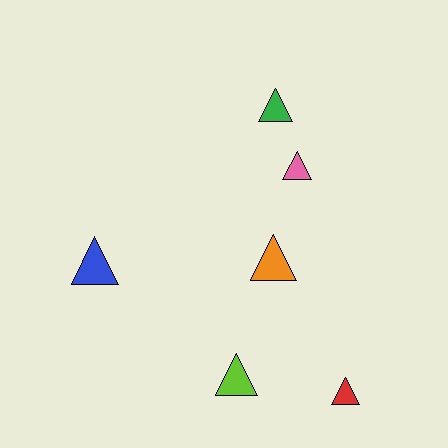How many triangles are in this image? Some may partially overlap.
There are 6 triangles.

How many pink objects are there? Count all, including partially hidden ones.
There is 1 pink object.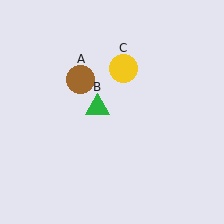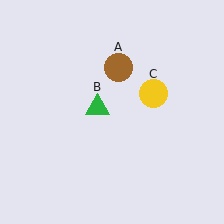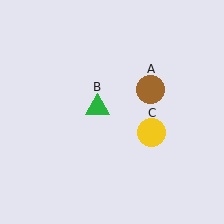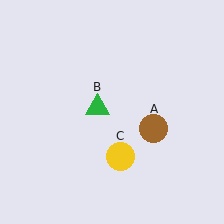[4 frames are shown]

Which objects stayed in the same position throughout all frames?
Green triangle (object B) remained stationary.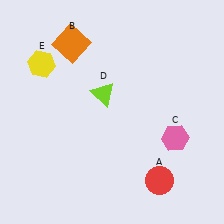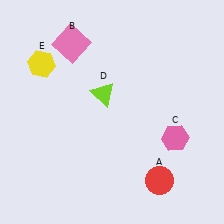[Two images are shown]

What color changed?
The square (B) changed from orange in Image 1 to pink in Image 2.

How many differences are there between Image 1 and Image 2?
There is 1 difference between the two images.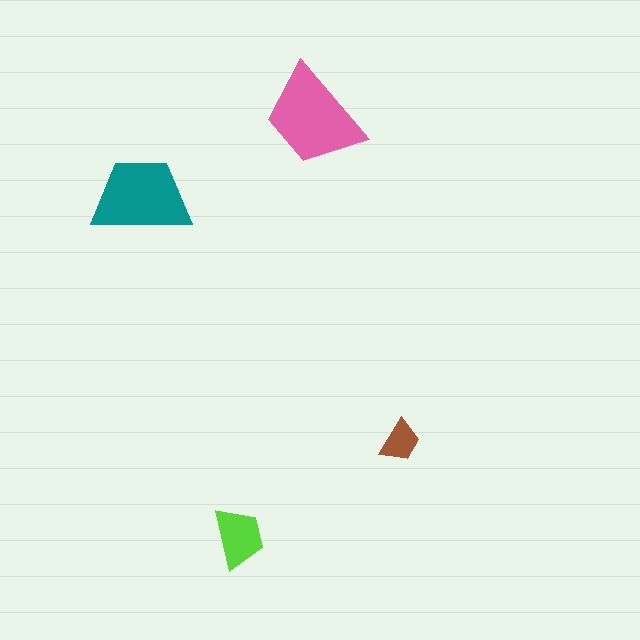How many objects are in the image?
There are 4 objects in the image.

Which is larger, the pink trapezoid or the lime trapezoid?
The pink one.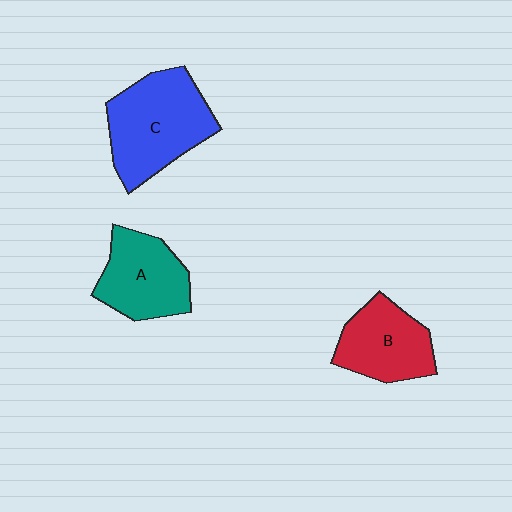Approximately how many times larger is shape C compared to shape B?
Approximately 1.4 times.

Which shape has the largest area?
Shape C (blue).